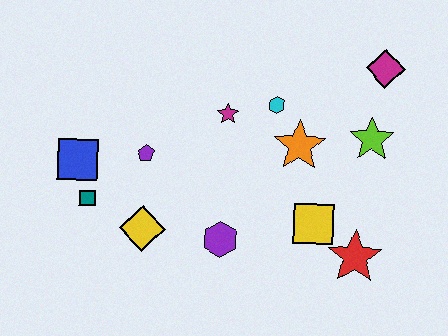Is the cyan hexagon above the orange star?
Yes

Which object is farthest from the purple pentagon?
The magenta diamond is farthest from the purple pentagon.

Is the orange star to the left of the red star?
Yes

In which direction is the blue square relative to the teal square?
The blue square is above the teal square.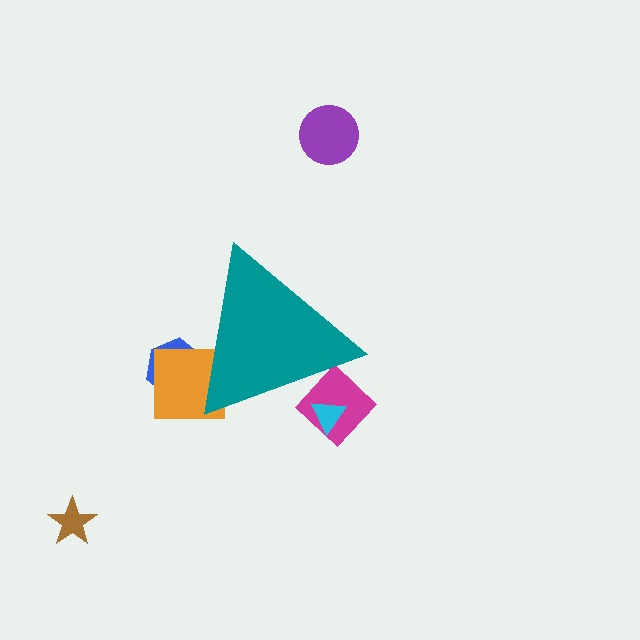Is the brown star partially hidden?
No, the brown star is fully visible.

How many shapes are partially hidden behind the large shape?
4 shapes are partially hidden.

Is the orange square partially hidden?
Yes, the orange square is partially hidden behind the teal triangle.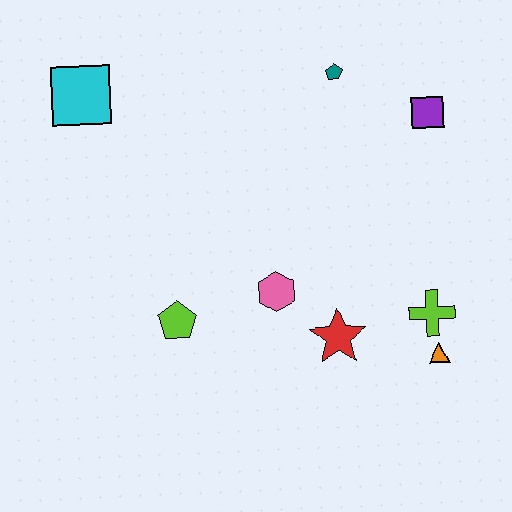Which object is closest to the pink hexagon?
The red star is closest to the pink hexagon.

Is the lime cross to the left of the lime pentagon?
No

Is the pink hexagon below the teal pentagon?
Yes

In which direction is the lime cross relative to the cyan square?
The lime cross is to the right of the cyan square.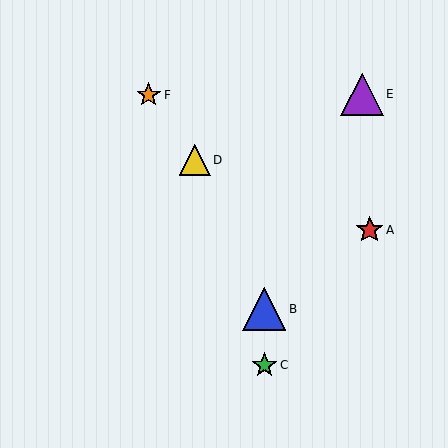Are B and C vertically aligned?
Yes, both are at x≈264.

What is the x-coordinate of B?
Object B is at x≈264.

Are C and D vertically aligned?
No, C is at x≈264 and D is at x≈195.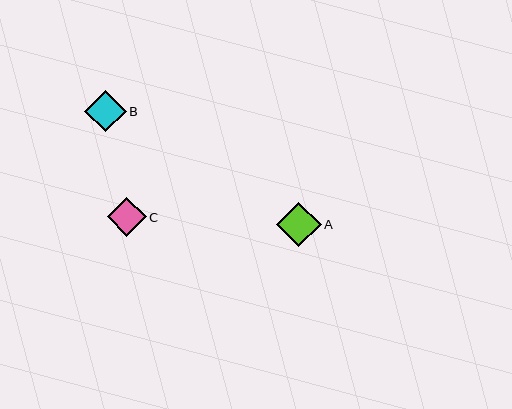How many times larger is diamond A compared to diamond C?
Diamond A is approximately 1.1 times the size of diamond C.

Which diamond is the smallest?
Diamond C is the smallest with a size of approximately 39 pixels.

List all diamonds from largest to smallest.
From largest to smallest: A, B, C.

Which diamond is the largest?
Diamond A is the largest with a size of approximately 44 pixels.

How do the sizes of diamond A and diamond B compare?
Diamond A and diamond B are approximately the same size.